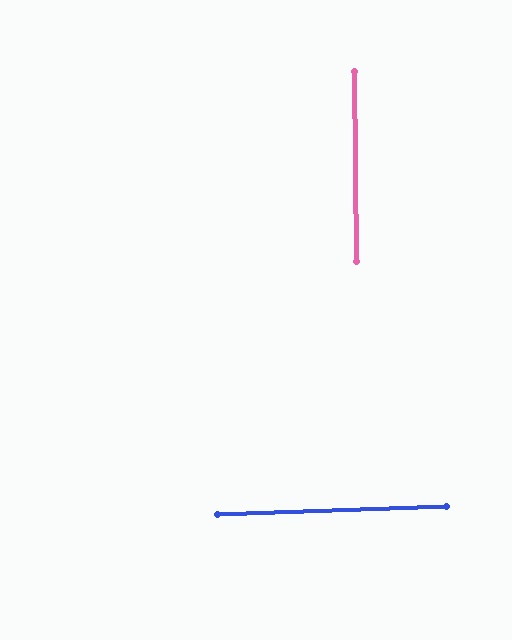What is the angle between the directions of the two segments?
Approximately 88 degrees.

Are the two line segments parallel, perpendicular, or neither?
Perpendicular — they meet at approximately 88°.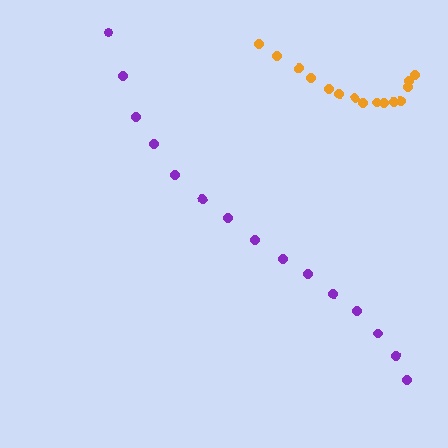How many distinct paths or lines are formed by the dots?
There are 2 distinct paths.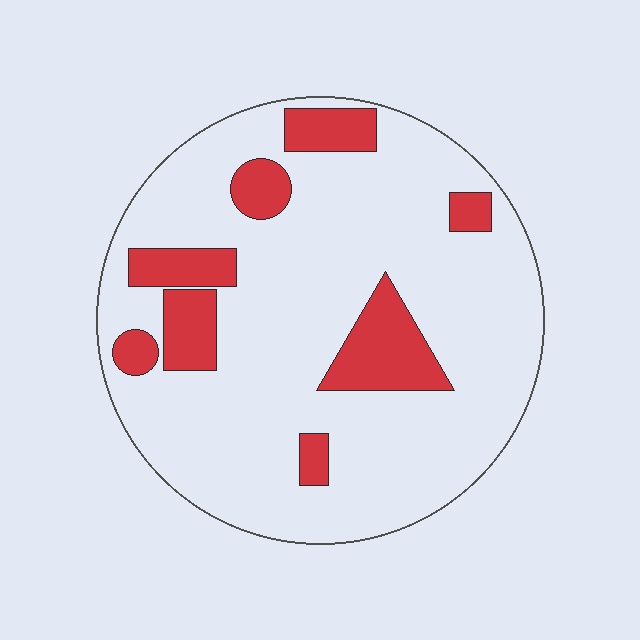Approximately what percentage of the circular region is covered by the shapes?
Approximately 20%.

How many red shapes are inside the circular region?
8.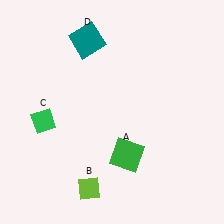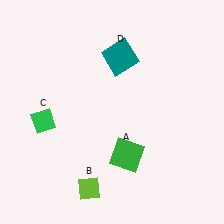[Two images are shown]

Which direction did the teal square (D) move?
The teal square (D) moved right.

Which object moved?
The teal square (D) moved right.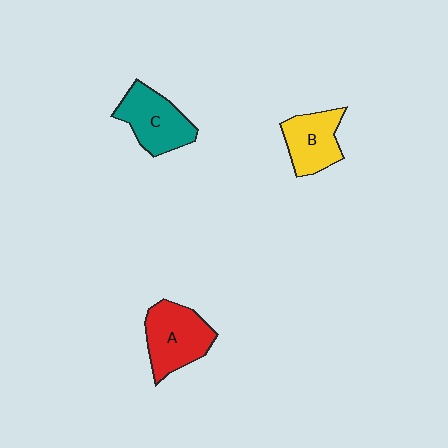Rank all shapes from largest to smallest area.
From largest to smallest: A (red), C (teal), B (yellow).